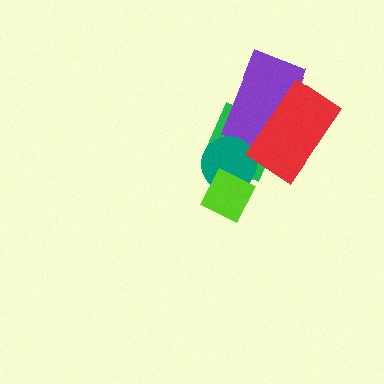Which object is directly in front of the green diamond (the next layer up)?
The purple rectangle is directly in front of the green diamond.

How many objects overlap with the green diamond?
4 objects overlap with the green diamond.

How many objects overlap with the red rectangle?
2 objects overlap with the red rectangle.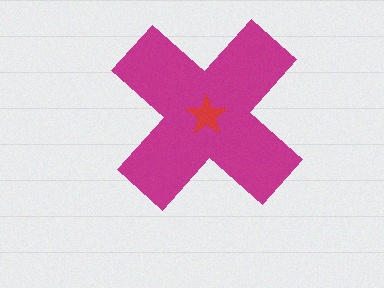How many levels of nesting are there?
2.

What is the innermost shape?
The red star.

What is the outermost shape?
The magenta cross.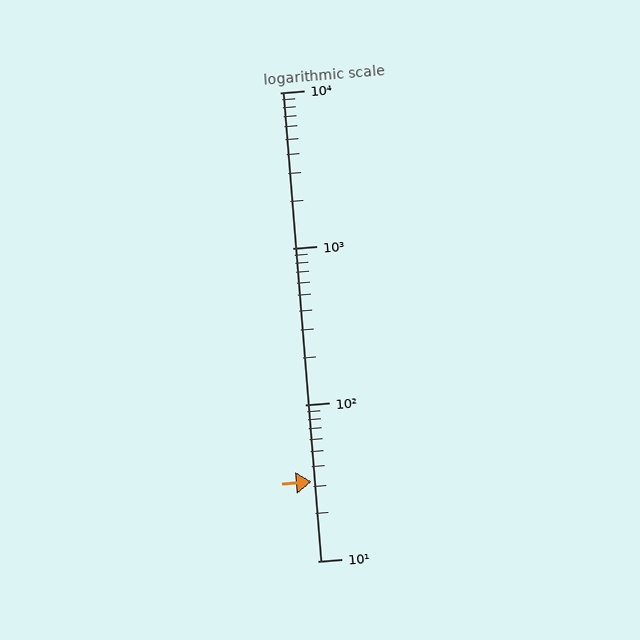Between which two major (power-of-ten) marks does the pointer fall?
The pointer is between 10 and 100.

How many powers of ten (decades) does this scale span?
The scale spans 3 decades, from 10 to 10000.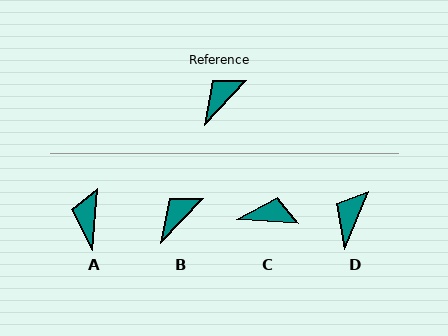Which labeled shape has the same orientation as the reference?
B.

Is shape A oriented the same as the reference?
No, it is off by about 38 degrees.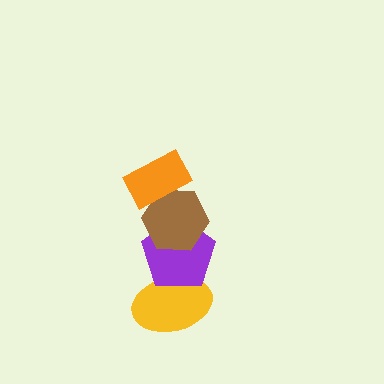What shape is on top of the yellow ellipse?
The purple pentagon is on top of the yellow ellipse.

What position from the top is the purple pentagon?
The purple pentagon is 3rd from the top.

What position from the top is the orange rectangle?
The orange rectangle is 1st from the top.